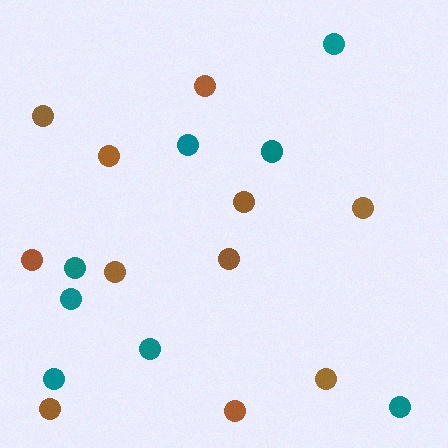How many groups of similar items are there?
There are 2 groups: one group of teal circles (8) and one group of brown circles (11).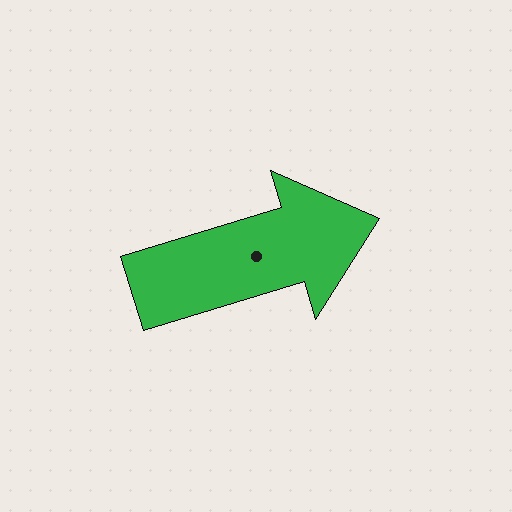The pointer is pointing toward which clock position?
Roughly 2 o'clock.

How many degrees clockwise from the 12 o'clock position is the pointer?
Approximately 73 degrees.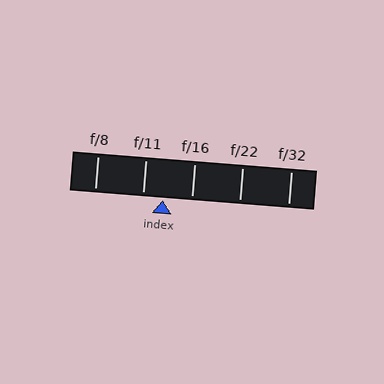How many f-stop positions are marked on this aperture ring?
There are 5 f-stop positions marked.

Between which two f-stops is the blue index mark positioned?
The index mark is between f/11 and f/16.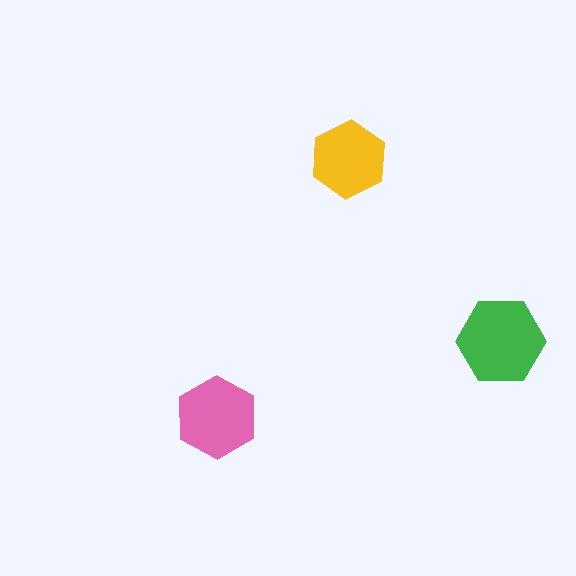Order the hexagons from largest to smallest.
the green one, the pink one, the yellow one.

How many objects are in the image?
There are 3 objects in the image.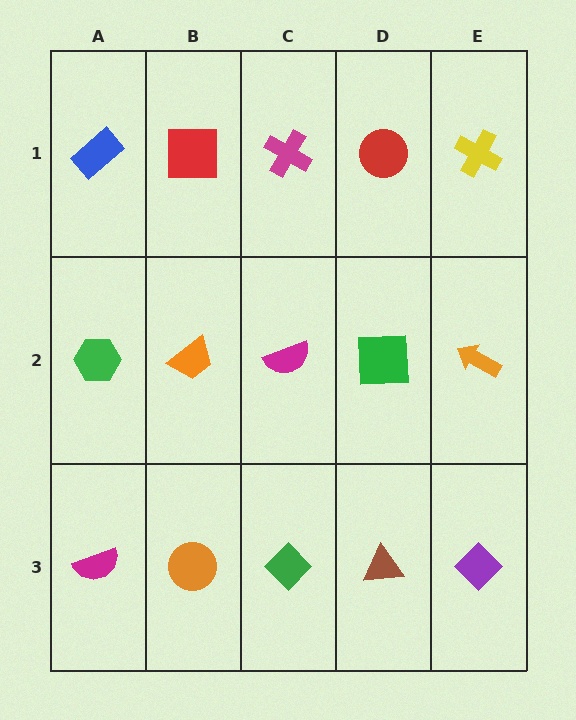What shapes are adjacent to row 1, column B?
An orange trapezoid (row 2, column B), a blue rectangle (row 1, column A), a magenta cross (row 1, column C).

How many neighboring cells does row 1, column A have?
2.